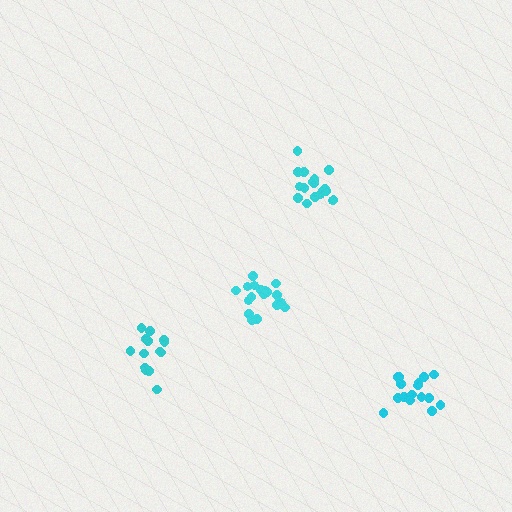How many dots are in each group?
Group 1: 18 dots, Group 2: 14 dots, Group 3: 18 dots, Group 4: 17 dots (67 total).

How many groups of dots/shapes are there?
There are 4 groups.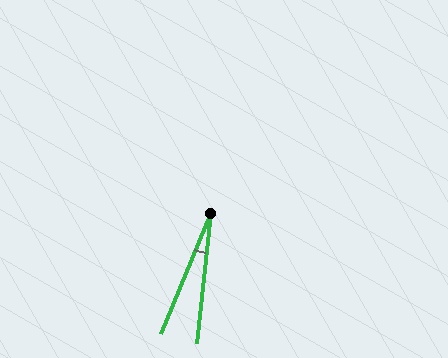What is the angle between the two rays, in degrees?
Approximately 16 degrees.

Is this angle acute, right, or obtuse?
It is acute.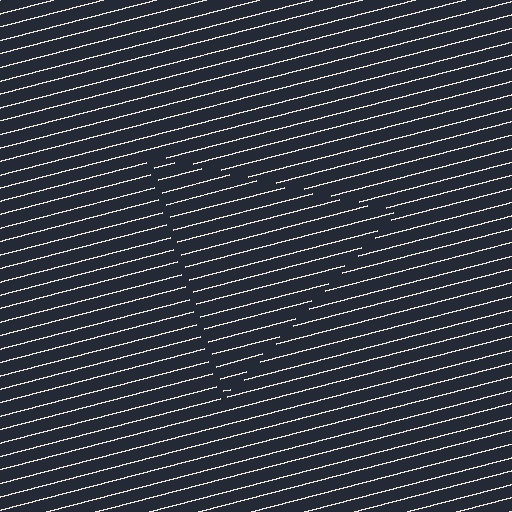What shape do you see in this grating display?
An illusory triangle. The interior of the shape contains the same grating, shifted by half a period — the contour is defined by the phase discontinuity where line-ends from the inner and outer gratings abut.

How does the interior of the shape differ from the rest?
The interior of the shape contains the same grating, shifted by half a period — the contour is defined by the phase discontinuity where line-ends from the inner and outer gratings abut.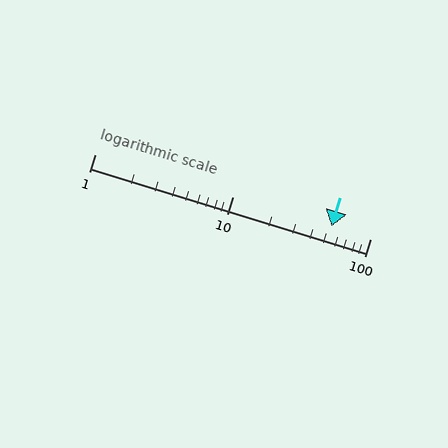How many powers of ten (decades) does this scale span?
The scale spans 2 decades, from 1 to 100.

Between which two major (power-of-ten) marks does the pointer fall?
The pointer is between 10 and 100.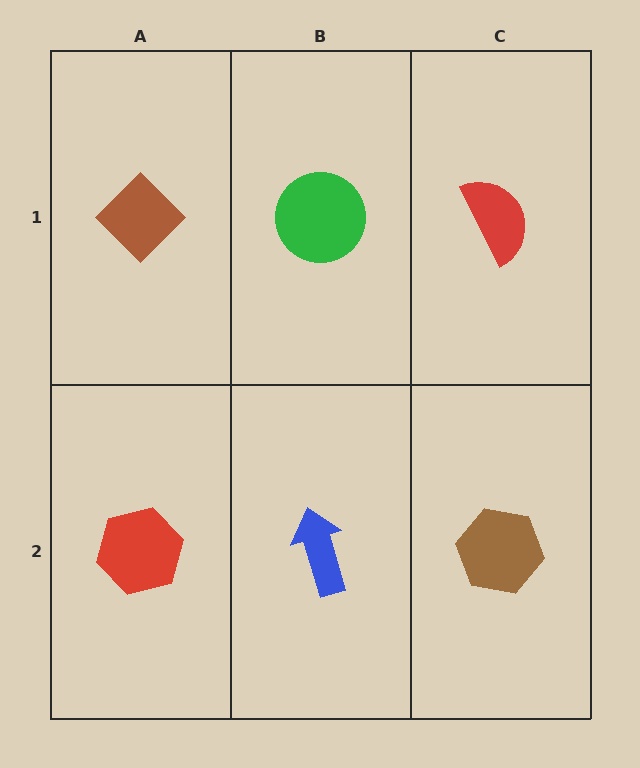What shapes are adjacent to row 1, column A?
A red hexagon (row 2, column A), a green circle (row 1, column B).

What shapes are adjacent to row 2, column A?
A brown diamond (row 1, column A), a blue arrow (row 2, column B).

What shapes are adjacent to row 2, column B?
A green circle (row 1, column B), a red hexagon (row 2, column A), a brown hexagon (row 2, column C).